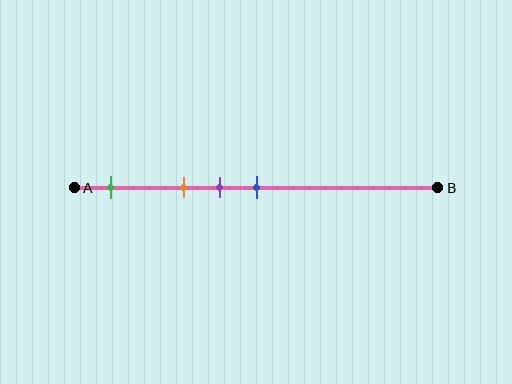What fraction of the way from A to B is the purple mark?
The purple mark is approximately 40% (0.4) of the way from A to B.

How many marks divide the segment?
There are 4 marks dividing the segment.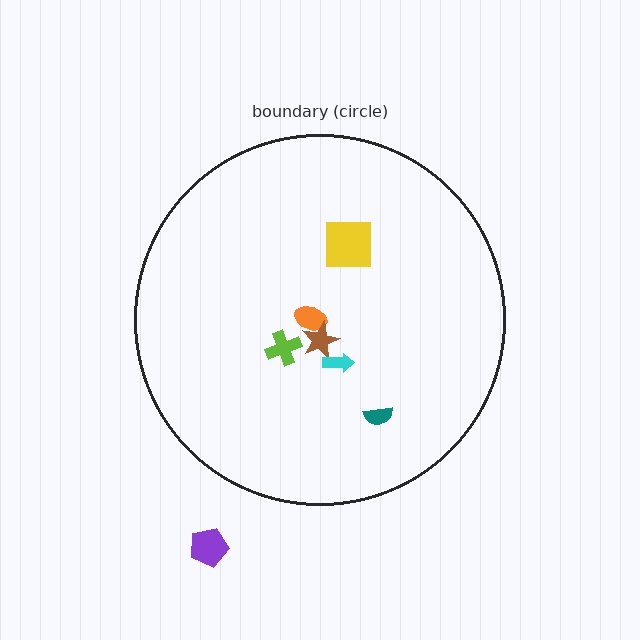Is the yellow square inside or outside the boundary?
Inside.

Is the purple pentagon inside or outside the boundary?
Outside.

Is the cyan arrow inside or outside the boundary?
Inside.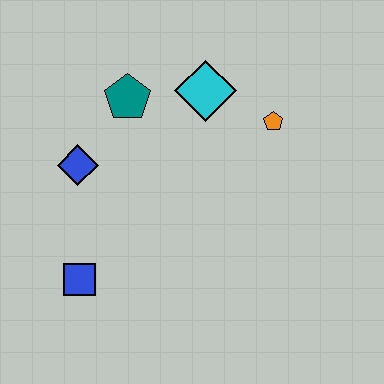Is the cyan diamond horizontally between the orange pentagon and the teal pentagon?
Yes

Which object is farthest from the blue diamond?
The orange pentagon is farthest from the blue diamond.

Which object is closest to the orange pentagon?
The cyan diamond is closest to the orange pentagon.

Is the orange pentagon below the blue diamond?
No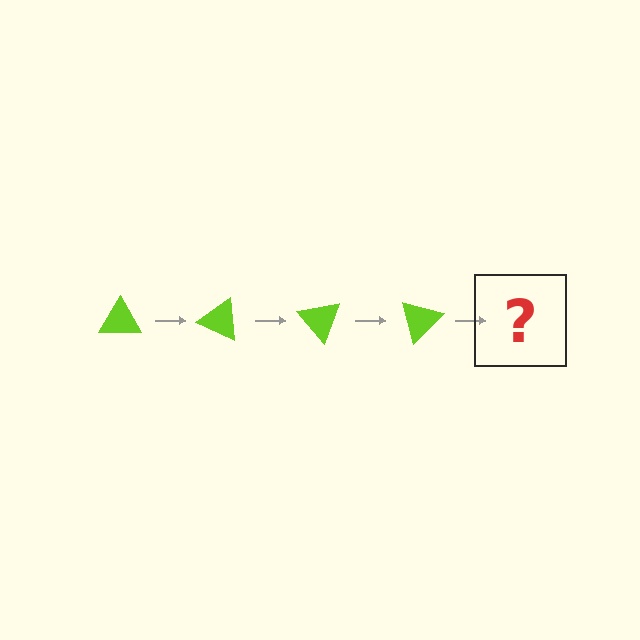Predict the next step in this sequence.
The next step is a lime triangle rotated 100 degrees.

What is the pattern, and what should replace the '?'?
The pattern is that the triangle rotates 25 degrees each step. The '?' should be a lime triangle rotated 100 degrees.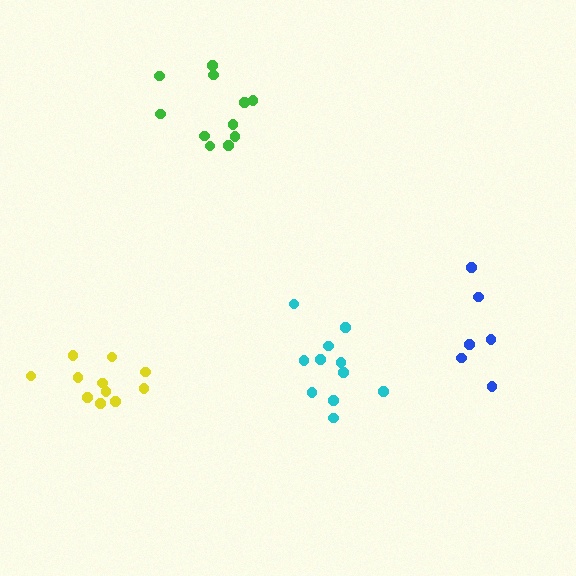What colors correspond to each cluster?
The clusters are colored: cyan, yellow, blue, green.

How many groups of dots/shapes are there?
There are 4 groups.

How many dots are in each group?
Group 1: 11 dots, Group 2: 11 dots, Group 3: 6 dots, Group 4: 11 dots (39 total).